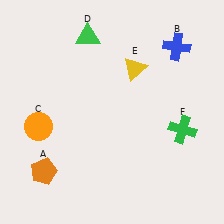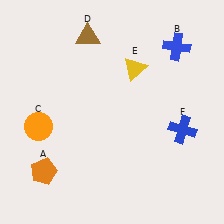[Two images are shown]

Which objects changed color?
D changed from green to brown. F changed from green to blue.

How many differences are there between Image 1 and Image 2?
There are 2 differences between the two images.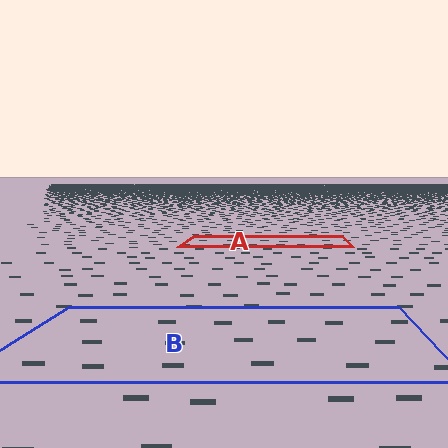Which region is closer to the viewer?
Region B is closer. The texture elements there are larger and more spread out.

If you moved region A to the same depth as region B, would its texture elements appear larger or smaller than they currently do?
They would appear larger. At a closer depth, the same texture elements are projected at a bigger on-screen size.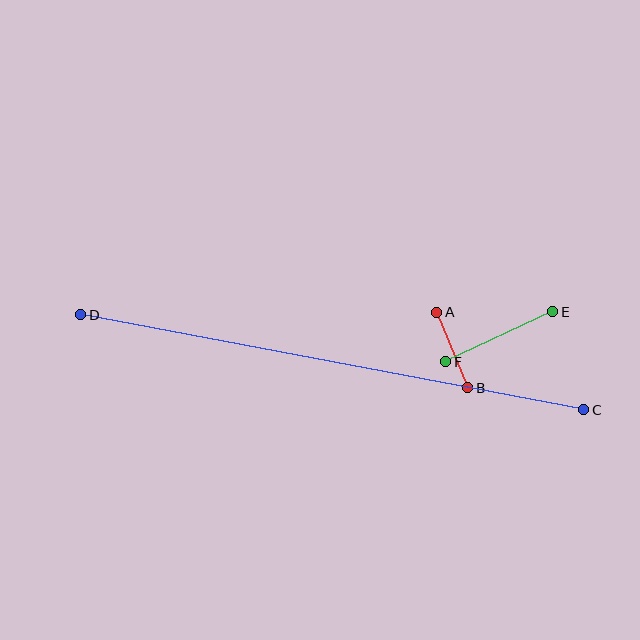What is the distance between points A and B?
The distance is approximately 82 pixels.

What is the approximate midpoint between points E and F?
The midpoint is at approximately (499, 337) pixels.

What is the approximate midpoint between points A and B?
The midpoint is at approximately (452, 350) pixels.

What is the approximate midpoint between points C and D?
The midpoint is at approximately (332, 362) pixels.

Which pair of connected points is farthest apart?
Points C and D are farthest apart.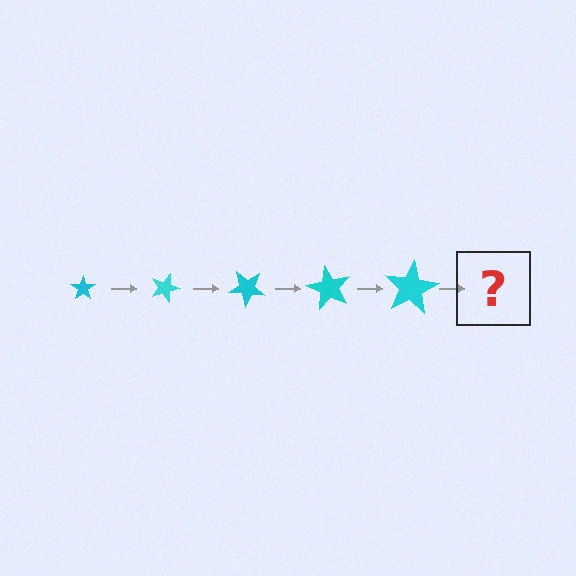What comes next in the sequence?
The next element should be a star, larger than the previous one and rotated 100 degrees from the start.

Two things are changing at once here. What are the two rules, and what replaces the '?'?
The two rules are that the star grows larger each step and it rotates 20 degrees each step. The '?' should be a star, larger than the previous one and rotated 100 degrees from the start.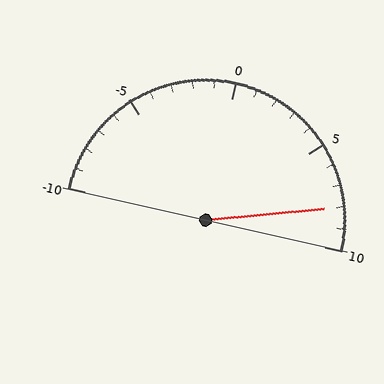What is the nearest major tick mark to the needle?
The nearest major tick mark is 10.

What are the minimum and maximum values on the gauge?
The gauge ranges from -10 to 10.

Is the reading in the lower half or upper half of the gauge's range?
The reading is in the upper half of the range (-10 to 10).